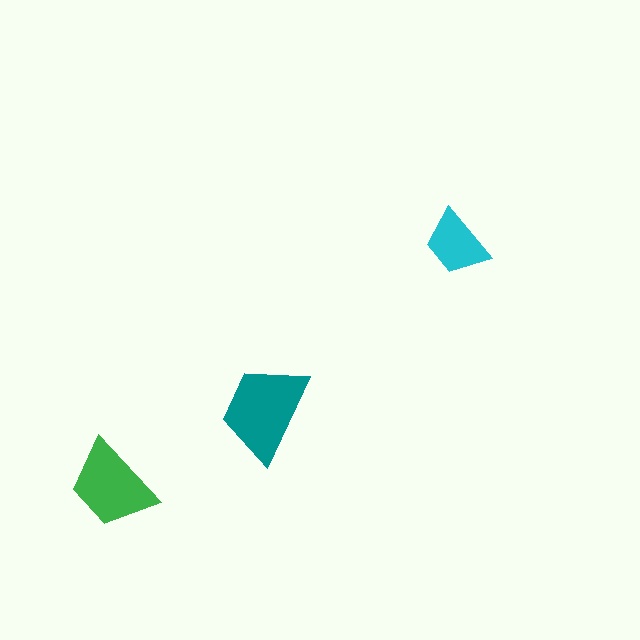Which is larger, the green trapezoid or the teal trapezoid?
The teal one.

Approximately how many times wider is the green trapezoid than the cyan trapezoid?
About 1.5 times wider.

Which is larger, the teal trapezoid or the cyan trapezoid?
The teal one.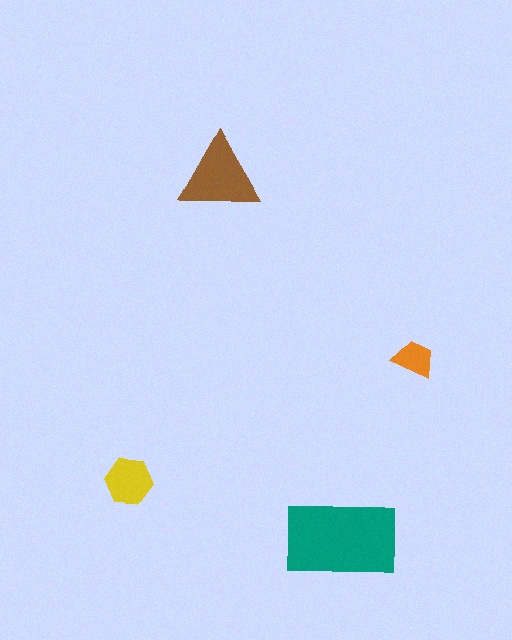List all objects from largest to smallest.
The teal rectangle, the brown triangle, the yellow hexagon, the orange trapezoid.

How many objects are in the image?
There are 4 objects in the image.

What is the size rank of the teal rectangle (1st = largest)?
1st.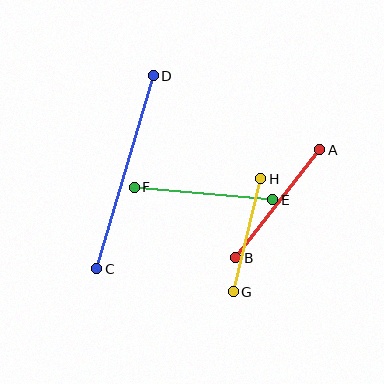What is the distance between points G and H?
The distance is approximately 116 pixels.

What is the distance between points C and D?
The distance is approximately 201 pixels.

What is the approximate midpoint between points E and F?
The midpoint is at approximately (204, 193) pixels.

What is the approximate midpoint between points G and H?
The midpoint is at approximately (247, 235) pixels.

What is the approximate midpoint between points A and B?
The midpoint is at approximately (278, 204) pixels.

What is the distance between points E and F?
The distance is approximately 139 pixels.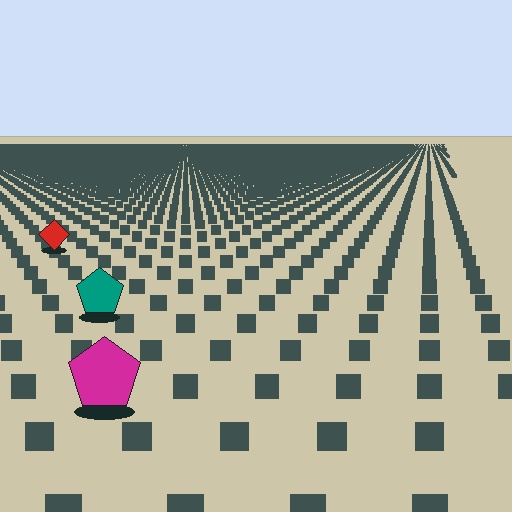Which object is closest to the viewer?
The magenta pentagon is closest. The texture marks near it are larger and more spread out.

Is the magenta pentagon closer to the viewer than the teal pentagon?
Yes. The magenta pentagon is closer — you can tell from the texture gradient: the ground texture is coarser near it.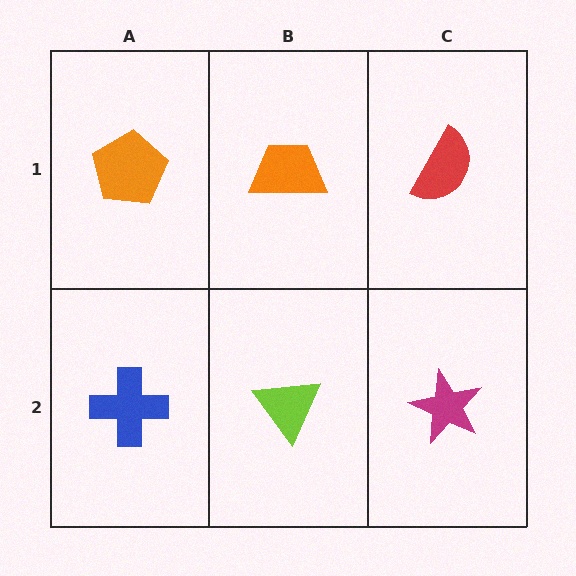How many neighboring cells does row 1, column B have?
3.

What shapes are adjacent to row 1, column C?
A magenta star (row 2, column C), an orange trapezoid (row 1, column B).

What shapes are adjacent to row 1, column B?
A lime triangle (row 2, column B), an orange pentagon (row 1, column A), a red semicircle (row 1, column C).